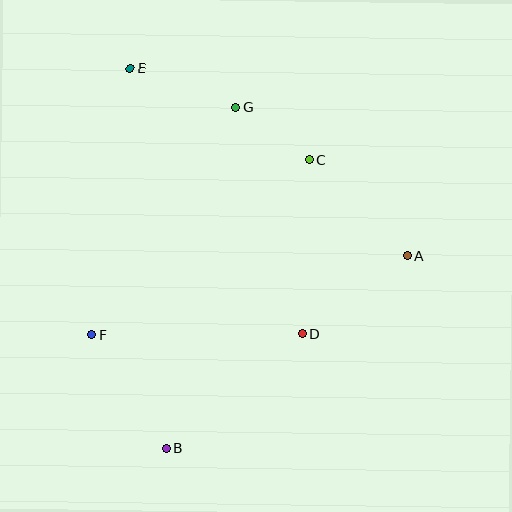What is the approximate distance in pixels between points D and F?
The distance between D and F is approximately 210 pixels.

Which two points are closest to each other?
Points C and G are closest to each other.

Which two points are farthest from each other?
Points B and E are farthest from each other.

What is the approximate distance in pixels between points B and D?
The distance between B and D is approximately 177 pixels.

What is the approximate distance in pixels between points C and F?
The distance between C and F is approximately 280 pixels.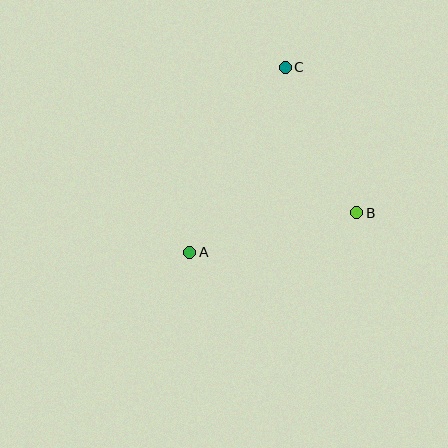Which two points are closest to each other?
Points B and C are closest to each other.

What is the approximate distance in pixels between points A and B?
The distance between A and B is approximately 172 pixels.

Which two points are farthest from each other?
Points A and C are farthest from each other.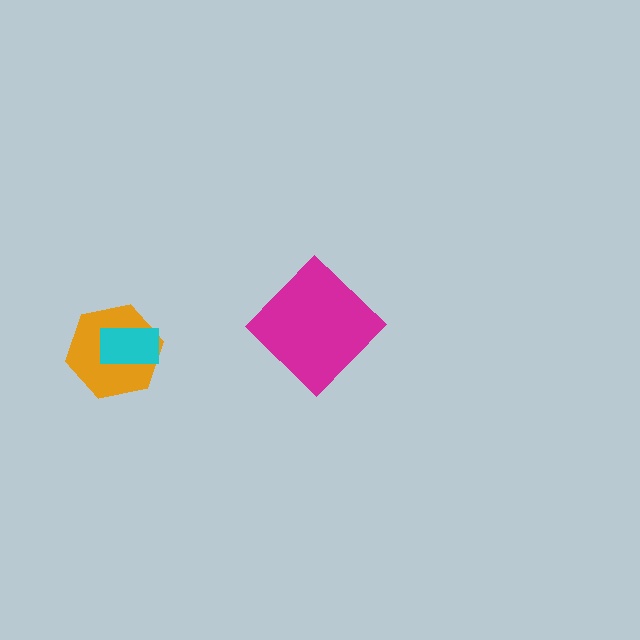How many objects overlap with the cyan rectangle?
1 object overlaps with the cyan rectangle.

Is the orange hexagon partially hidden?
Yes, it is partially covered by another shape.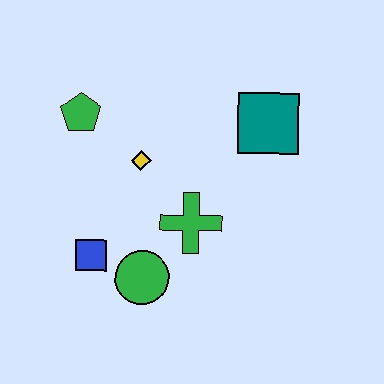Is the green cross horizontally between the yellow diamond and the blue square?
No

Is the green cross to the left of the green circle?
No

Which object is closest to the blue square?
The green circle is closest to the blue square.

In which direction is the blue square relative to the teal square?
The blue square is to the left of the teal square.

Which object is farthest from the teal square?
The blue square is farthest from the teal square.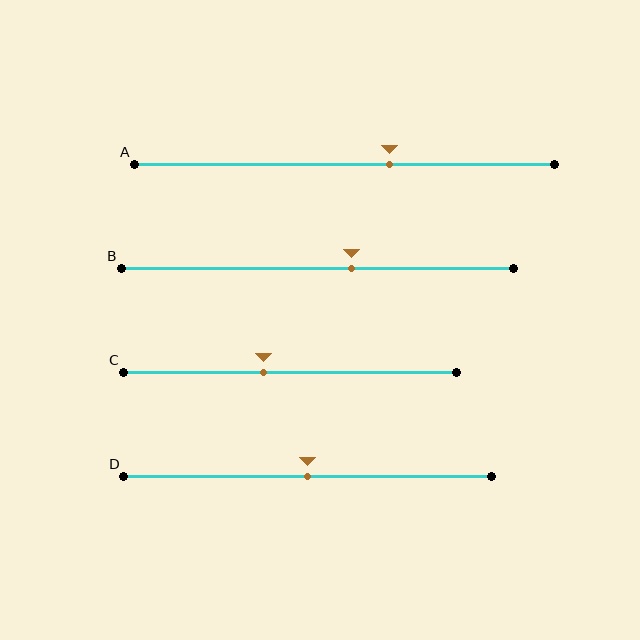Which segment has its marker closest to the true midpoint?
Segment D has its marker closest to the true midpoint.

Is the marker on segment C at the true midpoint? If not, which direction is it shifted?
No, the marker on segment C is shifted to the left by about 8% of the segment length.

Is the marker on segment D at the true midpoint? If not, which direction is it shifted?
Yes, the marker on segment D is at the true midpoint.